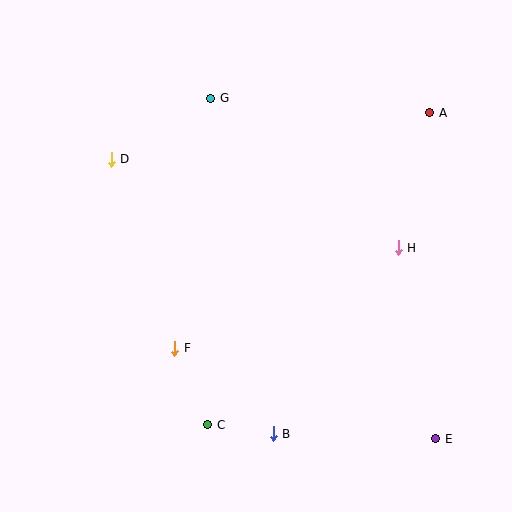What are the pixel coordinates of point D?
Point D is at (111, 159).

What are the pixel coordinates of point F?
Point F is at (175, 348).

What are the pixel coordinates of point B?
Point B is at (273, 434).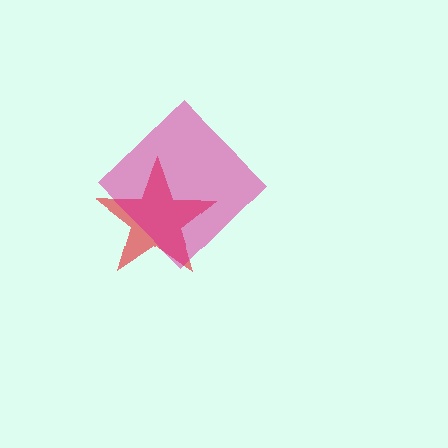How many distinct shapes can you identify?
There are 2 distinct shapes: a red star, a magenta diamond.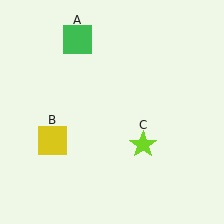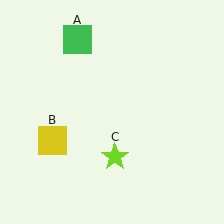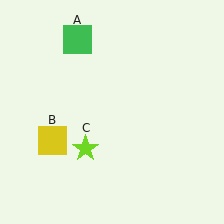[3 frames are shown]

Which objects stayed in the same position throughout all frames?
Green square (object A) and yellow square (object B) remained stationary.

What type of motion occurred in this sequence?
The lime star (object C) rotated clockwise around the center of the scene.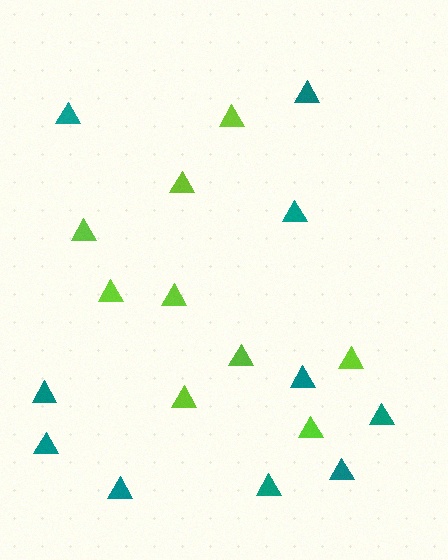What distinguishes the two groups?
There are 2 groups: one group of teal triangles (10) and one group of lime triangles (9).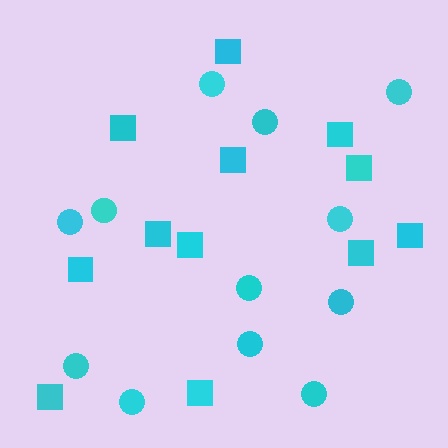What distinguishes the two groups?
There are 2 groups: one group of circles (12) and one group of squares (12).